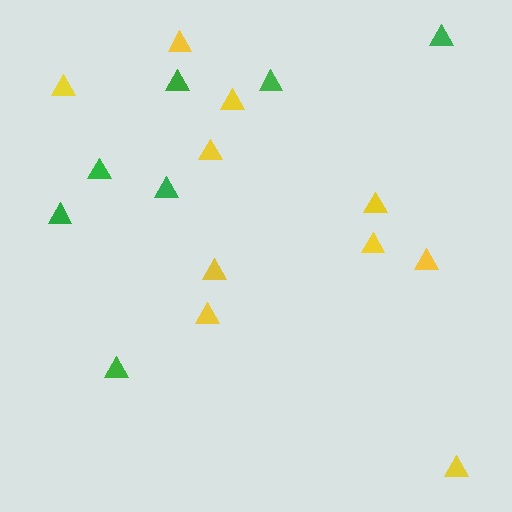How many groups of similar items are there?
There are 2 groups: one group of yellow triangles (10) and one group of green triangles (7).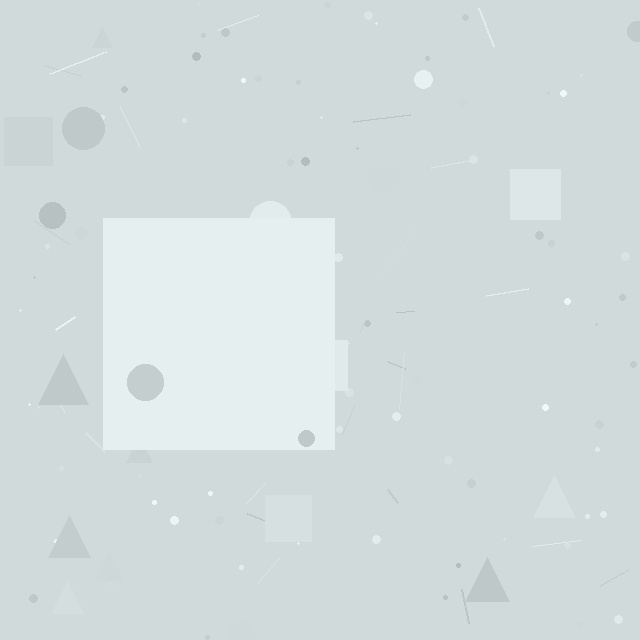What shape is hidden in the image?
A square is hidden in the image.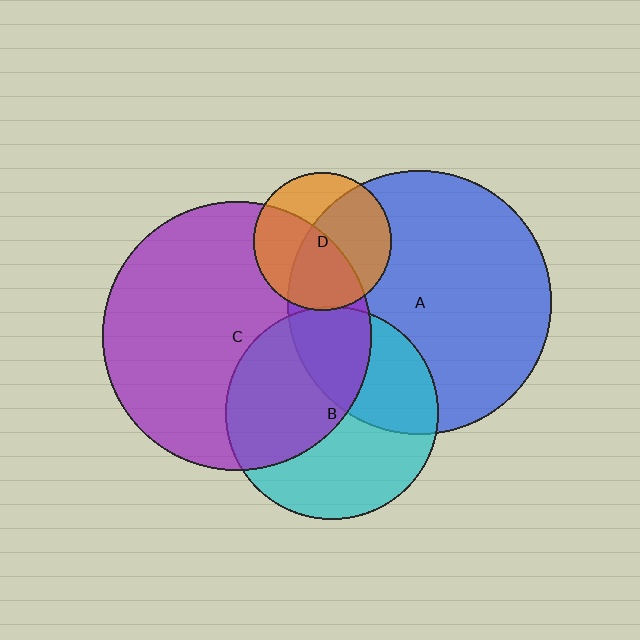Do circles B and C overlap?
Yes.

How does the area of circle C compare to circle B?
Approximately 1.6 times.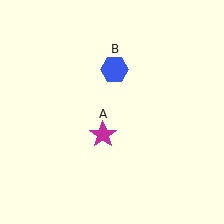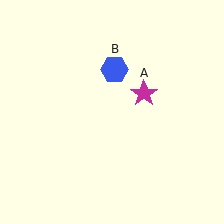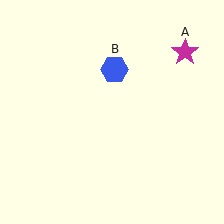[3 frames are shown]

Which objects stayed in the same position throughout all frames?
Blue hexagon (object B) remained stationary.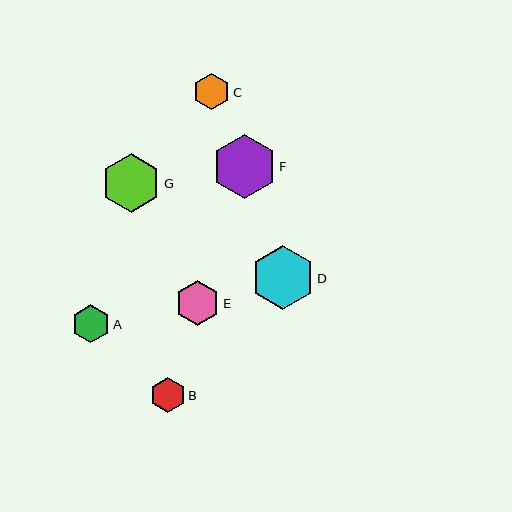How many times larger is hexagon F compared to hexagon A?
Hexagon F is approximately 1.7 times the size of hexagon A.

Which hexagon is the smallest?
Hexagon B is the smallest with a size of approximately 36 pixels.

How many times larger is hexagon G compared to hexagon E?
Hexagon G is approximately 1.3 times the size of hexagon E.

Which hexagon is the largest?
Hexagon F is the largest with a size of approximately 64 pixels.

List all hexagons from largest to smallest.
From largest to smallest: F, D, G, E, A, C, B.